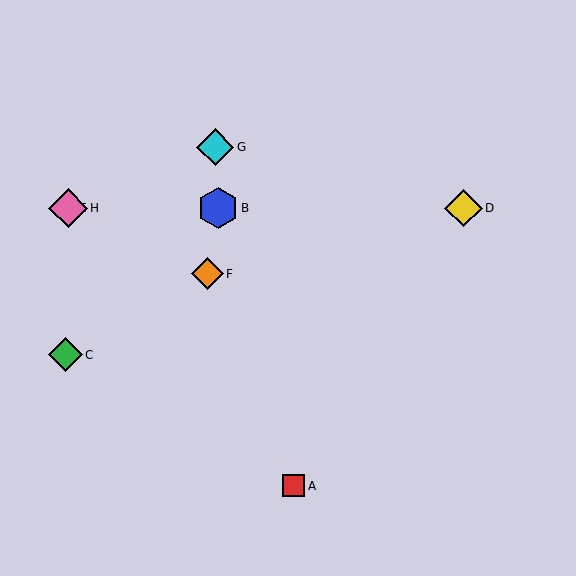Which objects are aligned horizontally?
Objects B, D, E, H are aligned horizontally.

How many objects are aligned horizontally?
4 objects (B, D, E, H) are aligned horizontally.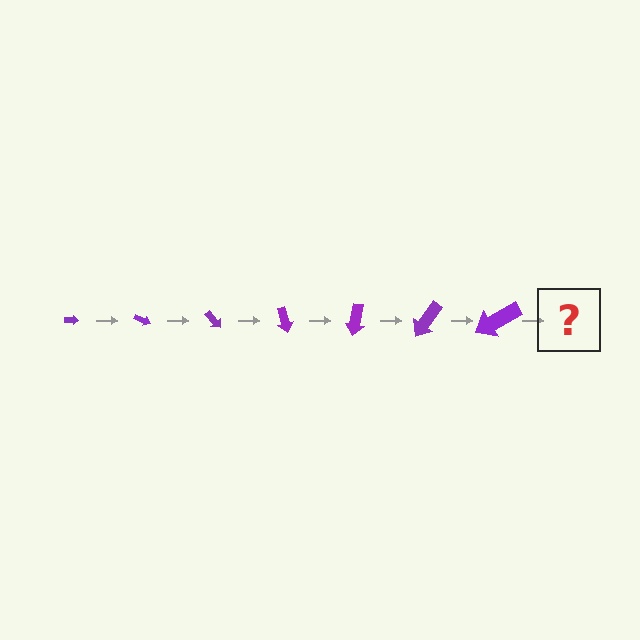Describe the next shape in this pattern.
It should be an arrow, larger than the previous one and rotated 175 degrees from the start.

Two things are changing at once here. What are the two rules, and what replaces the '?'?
The two rules are that the arrow grows larger each step and it rotates 25 degrees each step. The '?' should be an arrow, larger than the previous one and rotated 175 degrees from the start.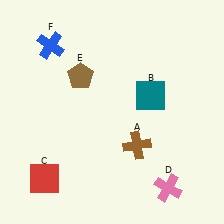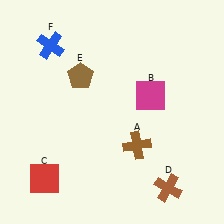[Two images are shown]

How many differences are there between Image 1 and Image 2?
There are 2 differences between the two images.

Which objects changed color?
B changed from teal to magenta. D changed from pink to brown.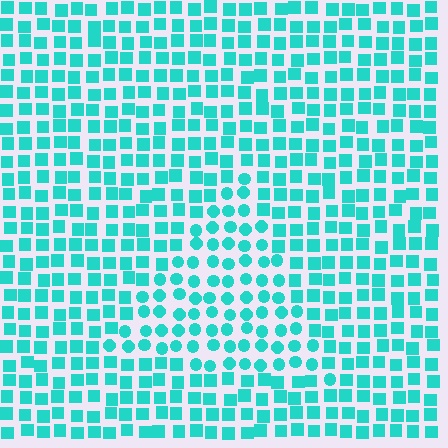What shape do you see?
I see a triangle.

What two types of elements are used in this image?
The image uses circles inside the triangle region and squares outside it.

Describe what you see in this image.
The image is filled with small cyan elements arranged in a uniform grid. A triangle-shaped region contains circles, while the surrounding area contains squares. The boundary is defined purely by the change in element shape.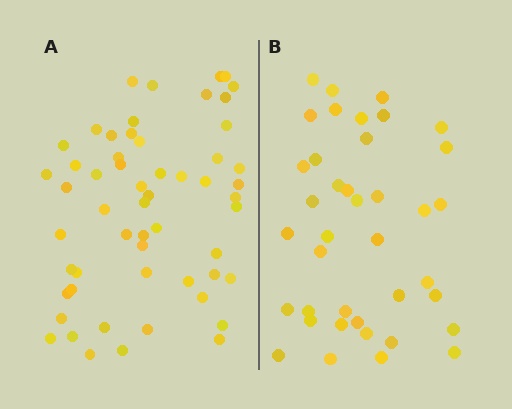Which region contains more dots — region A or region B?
Region A (the left region) has more dots.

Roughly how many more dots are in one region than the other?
Region A has approximately 15 more dots than region B.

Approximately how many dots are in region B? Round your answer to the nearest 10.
About 40 dots. (The exact count is 39, which rounds to 40.)